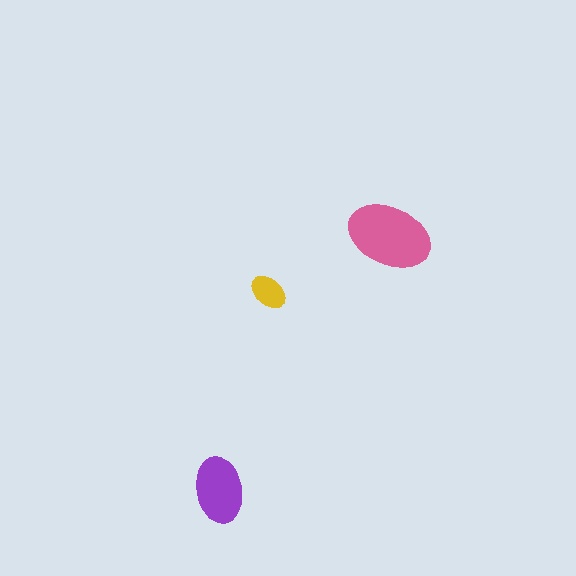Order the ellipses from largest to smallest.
the pink one, the purple one, the yellow one.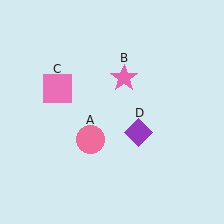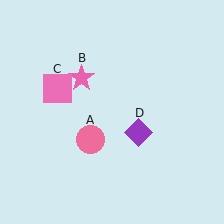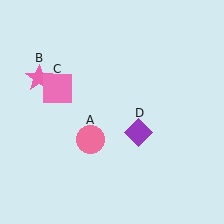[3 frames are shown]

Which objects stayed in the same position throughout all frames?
Pink circle (object A) and pink square (object C) and purple diamond (object D) remained stationary.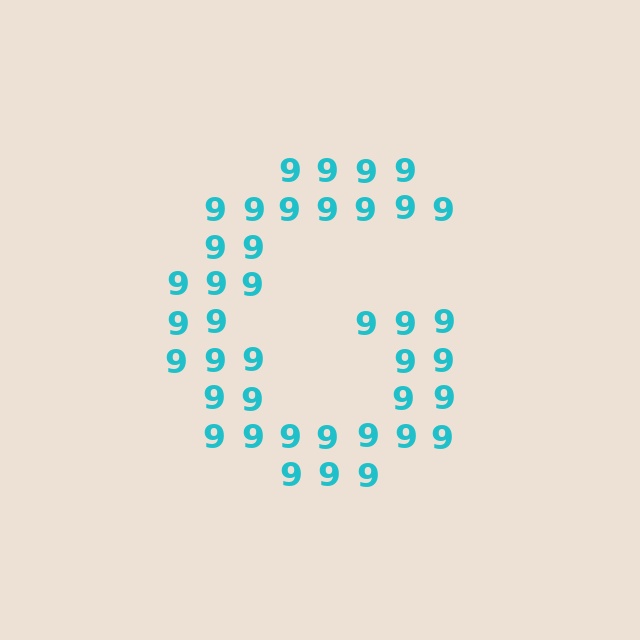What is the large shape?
The large shape is the letter G.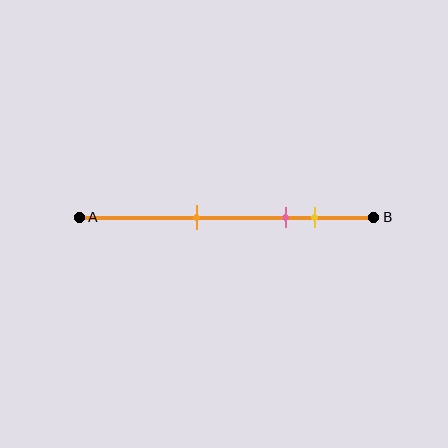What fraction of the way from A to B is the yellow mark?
The yellow mark is approximately 80% (0.8) of the way from A to B.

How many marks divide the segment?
There are 3 marks dividing the segment.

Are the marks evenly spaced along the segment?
No, the marks are not evenly spaced.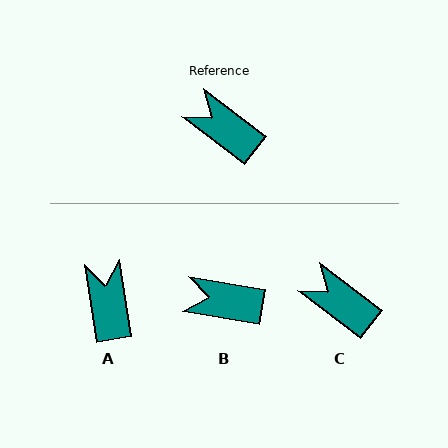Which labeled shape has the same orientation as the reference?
C.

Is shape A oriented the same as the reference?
No, it is off by about 44 degrees.